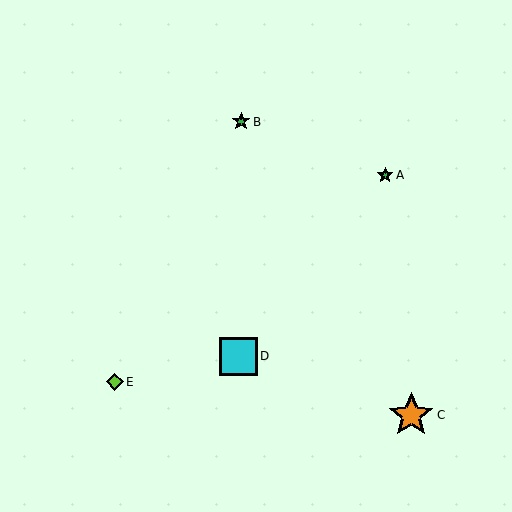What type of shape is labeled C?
Shape C is an orange star.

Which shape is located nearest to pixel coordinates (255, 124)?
The green star (labeled B) at (241, 122) is nearest to that location.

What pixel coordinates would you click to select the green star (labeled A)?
Click at (385, 175) to select the green star A.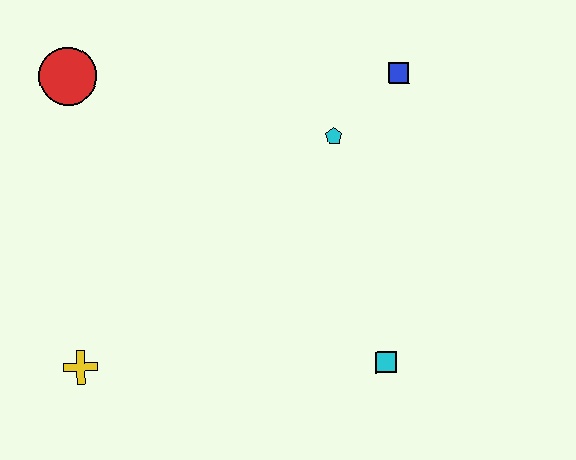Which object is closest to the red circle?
The cyan pentagon is closest to the red circle.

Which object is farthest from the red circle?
The cyan square is farthest from the red circle.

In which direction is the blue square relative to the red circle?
The blue square is to the right of the red circle.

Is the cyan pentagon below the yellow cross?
No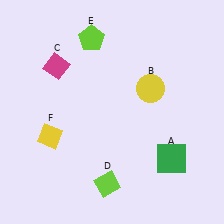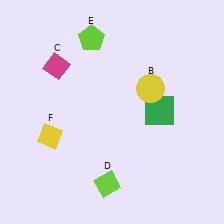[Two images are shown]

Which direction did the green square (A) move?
The green square (A) moved up.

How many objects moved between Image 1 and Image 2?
1 object moved between the two images.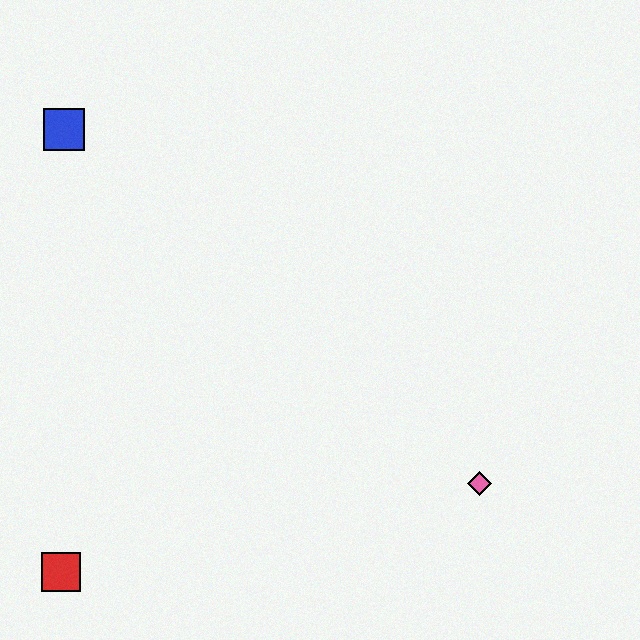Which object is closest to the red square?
The pink diamond is closest to the red square.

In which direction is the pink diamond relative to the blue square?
The pink diamond is to the right of the blue square.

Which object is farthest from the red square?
The blue square is farthest from the red square.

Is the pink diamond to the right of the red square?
Yes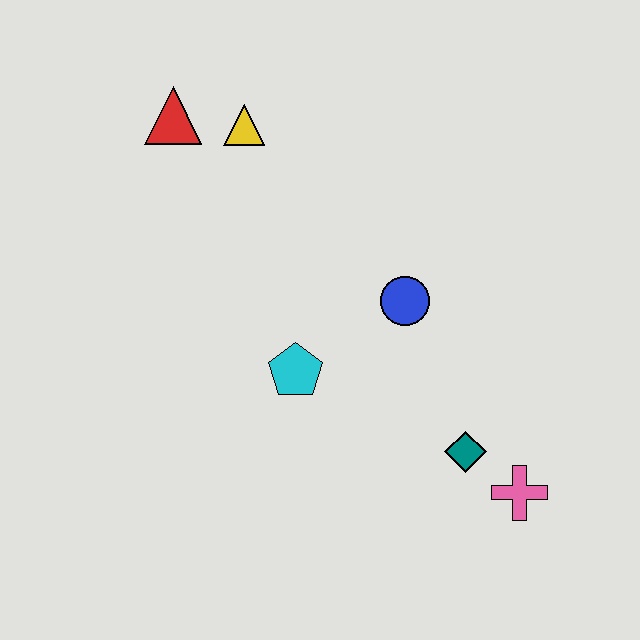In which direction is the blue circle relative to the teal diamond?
The blue circle is above the teal diamond.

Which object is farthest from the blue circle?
The red triangle is farthest from the blue circle.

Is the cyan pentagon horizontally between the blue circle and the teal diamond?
No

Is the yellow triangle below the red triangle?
Yes